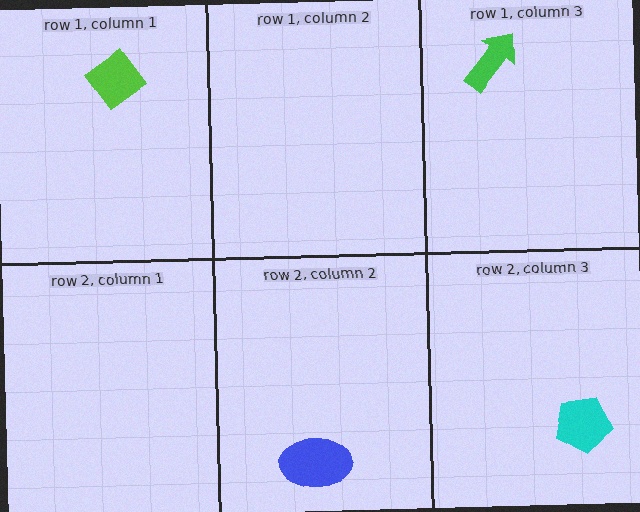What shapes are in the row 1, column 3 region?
The green arrow.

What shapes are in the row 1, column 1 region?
The lime diamond.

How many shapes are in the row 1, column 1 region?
1.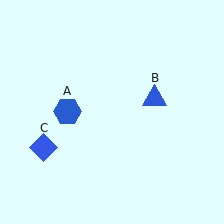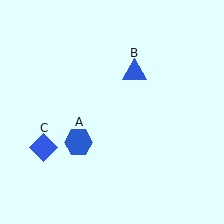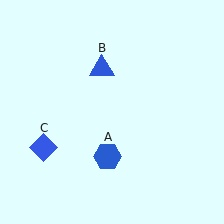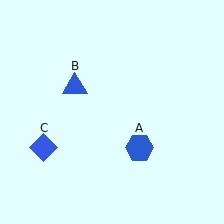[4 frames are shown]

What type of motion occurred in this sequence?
The blue hexagon (object A), blue triangle (object B) rotated counterclockwise around the center of the scene.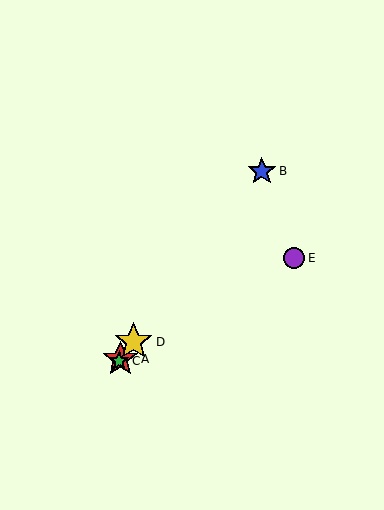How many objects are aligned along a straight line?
4 objects (A, B, C, D) are aligned along a straight line.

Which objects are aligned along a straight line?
Objects A, B, C, D are aligned along a straight line.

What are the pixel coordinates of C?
Object C is at (119, 361).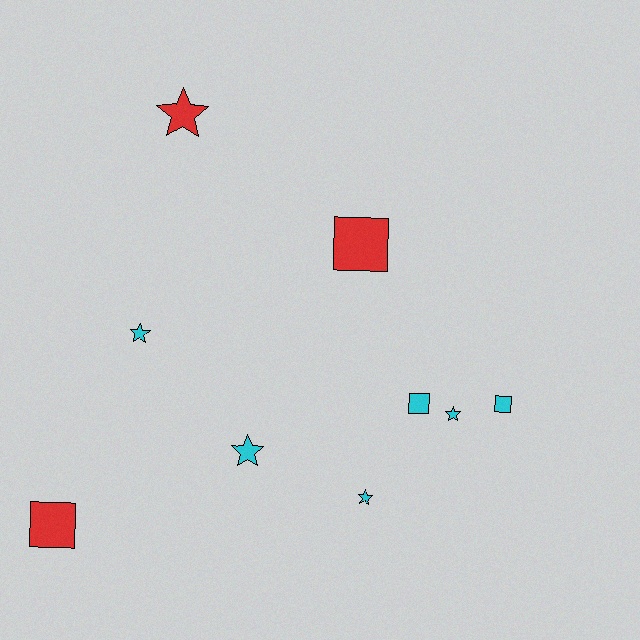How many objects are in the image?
There are 9 objects.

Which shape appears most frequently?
Star, with 5 objects.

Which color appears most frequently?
Cyan, with 6 objects.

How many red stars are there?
There is 1 red star.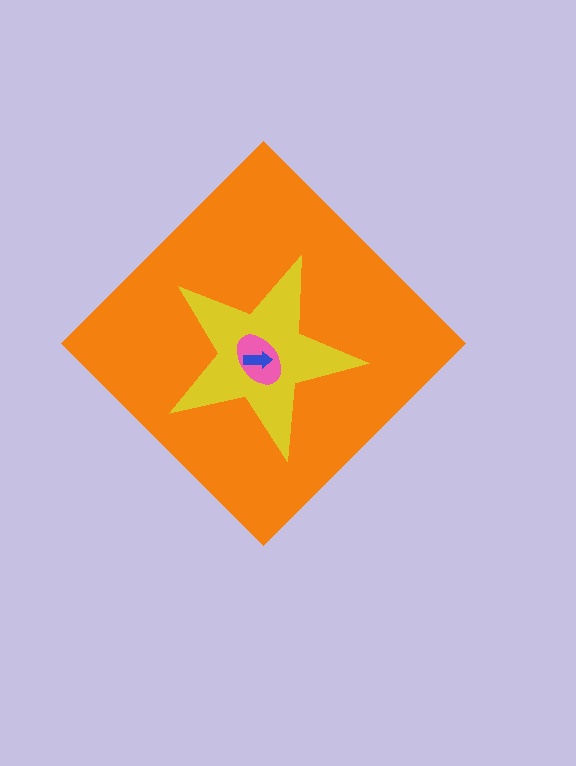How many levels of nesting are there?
4.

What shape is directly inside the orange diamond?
The yellow star.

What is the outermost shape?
The orange diamond.